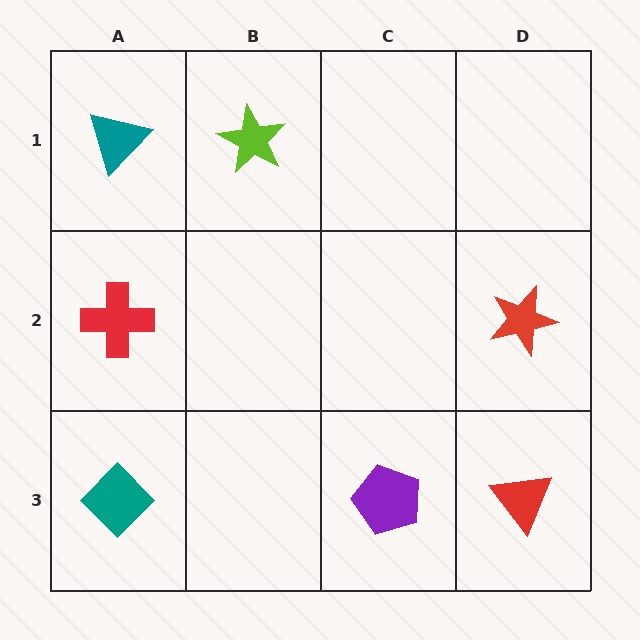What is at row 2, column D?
A red star.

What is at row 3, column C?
A purple pentagon.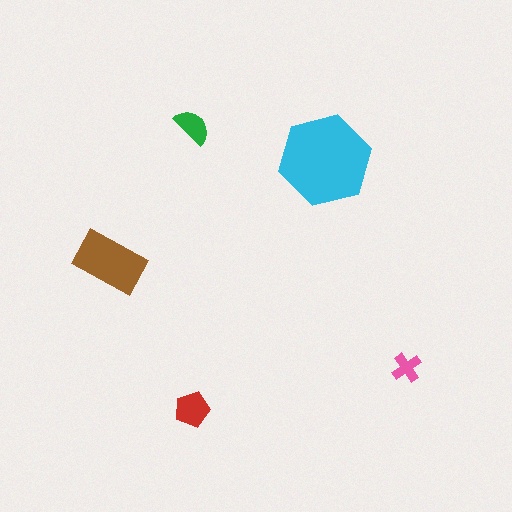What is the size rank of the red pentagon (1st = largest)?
3rd.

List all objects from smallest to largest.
The pink cross, the green semicircle, the red pentagon, the brown rectangle, the cyan hexagon.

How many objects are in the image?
There are 5 objects in the image.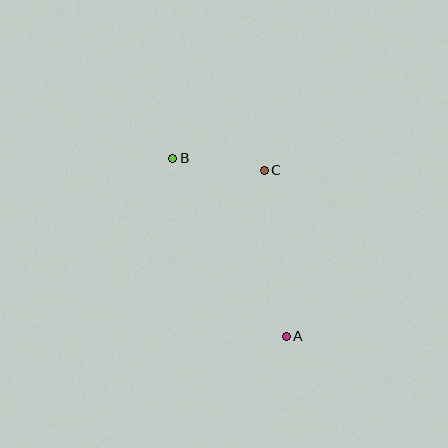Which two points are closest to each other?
Points B and C are closest to each other.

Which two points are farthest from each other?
Points A and B are farthest from each other.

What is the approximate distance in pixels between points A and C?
The distance between A and C is approximately 168 pixels.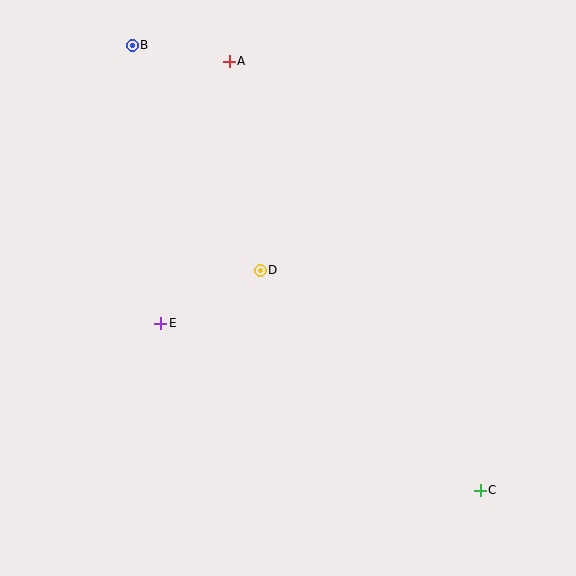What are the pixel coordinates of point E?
Point E is at (161, 323).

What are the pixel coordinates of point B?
Point B is at (132, 45).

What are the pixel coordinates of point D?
Point D is at (260, 270).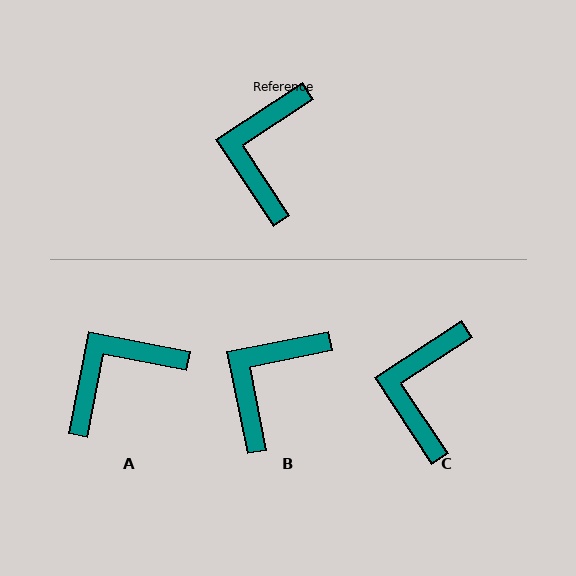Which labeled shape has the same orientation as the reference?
C.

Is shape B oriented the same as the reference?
No, it is off by about 22 degrees.